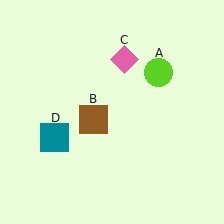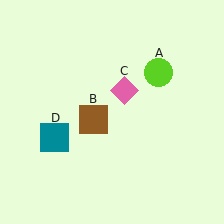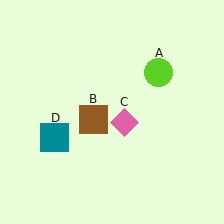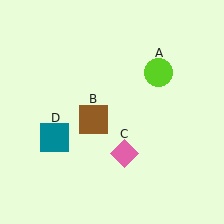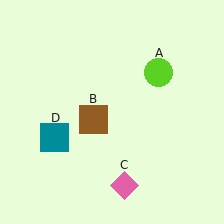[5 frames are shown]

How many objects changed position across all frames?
1 object changed position: pink diamond (object C).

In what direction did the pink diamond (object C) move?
The pink diamond (object C) moved down.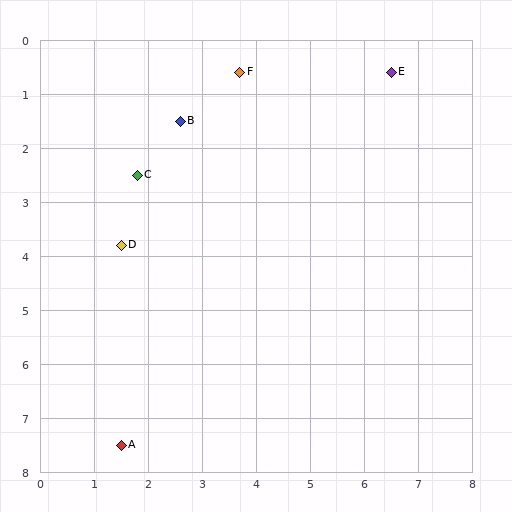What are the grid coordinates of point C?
Point C is at approximately (1.8, 2.5).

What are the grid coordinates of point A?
Point A is at approximately (1.5, 7.5).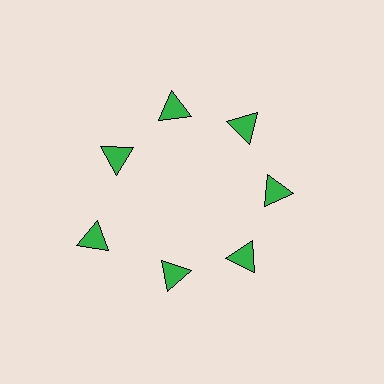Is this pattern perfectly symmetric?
No. The 7 green triangles are arranged in a ring, but one element near the 8 o'clock position is pushed outward from the center, breaking the 7-fold rotational symmetry.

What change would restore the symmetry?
The symmetry would be restored by moving it inward, back onto the ring so that all 7 triangles sit at equal angles and equal distance from the center.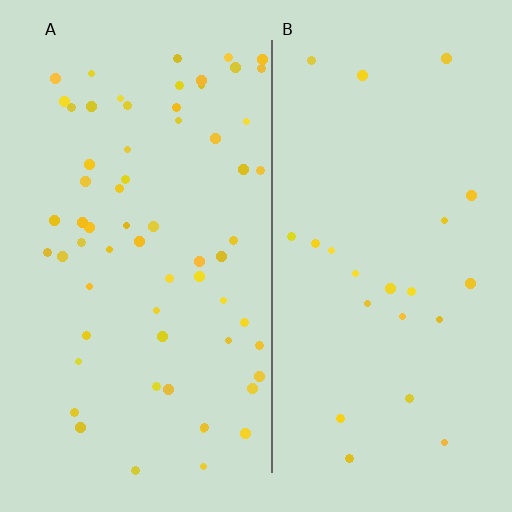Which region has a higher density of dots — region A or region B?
A (the left).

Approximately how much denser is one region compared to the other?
Approximately 2.8× — region A over region B.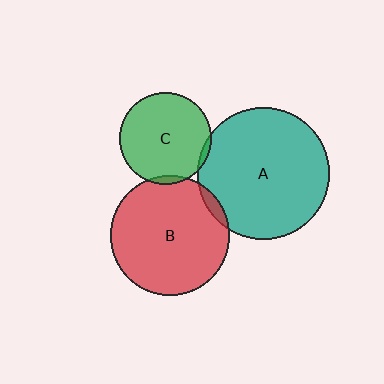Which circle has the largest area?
Circle A (teal).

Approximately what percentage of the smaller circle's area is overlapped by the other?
Approximately 5%.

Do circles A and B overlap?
Yes.